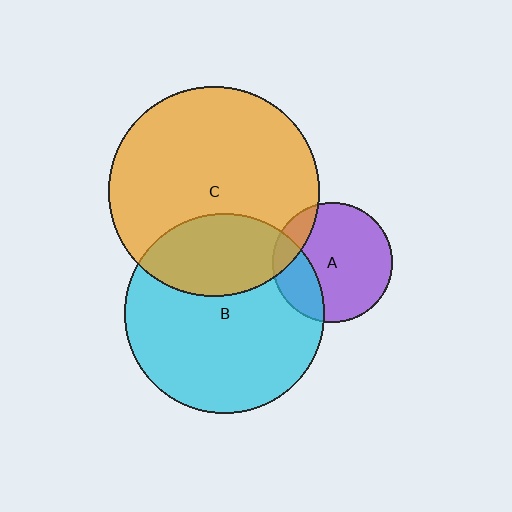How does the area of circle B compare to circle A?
Approximately 2.8 times.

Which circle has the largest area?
Circle C (orange).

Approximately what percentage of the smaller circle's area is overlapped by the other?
Approximately 30%.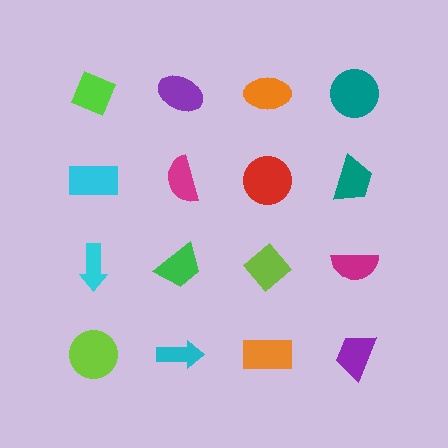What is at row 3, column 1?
A cyan arrow.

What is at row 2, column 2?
A magenta semicircle.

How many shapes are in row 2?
4 shapes.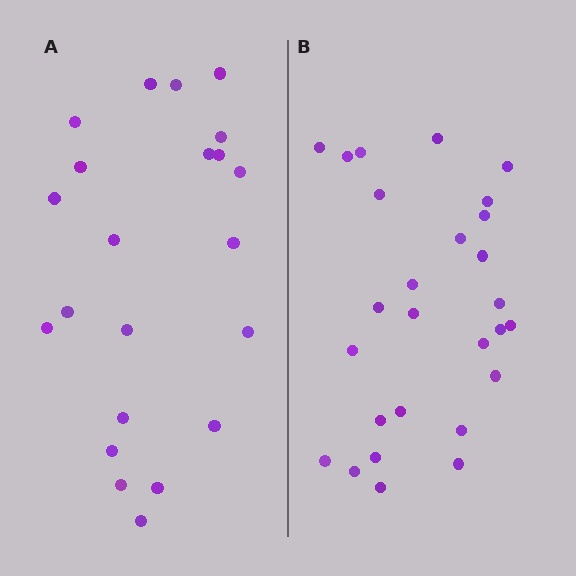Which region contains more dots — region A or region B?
Region B (the right region) has more dots.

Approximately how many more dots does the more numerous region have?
Region B has about 5 more dots than region A.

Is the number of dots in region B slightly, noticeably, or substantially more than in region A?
Region B has only slightly more — the two regions are fairly close. The ratio is roughly 1.2 to 1.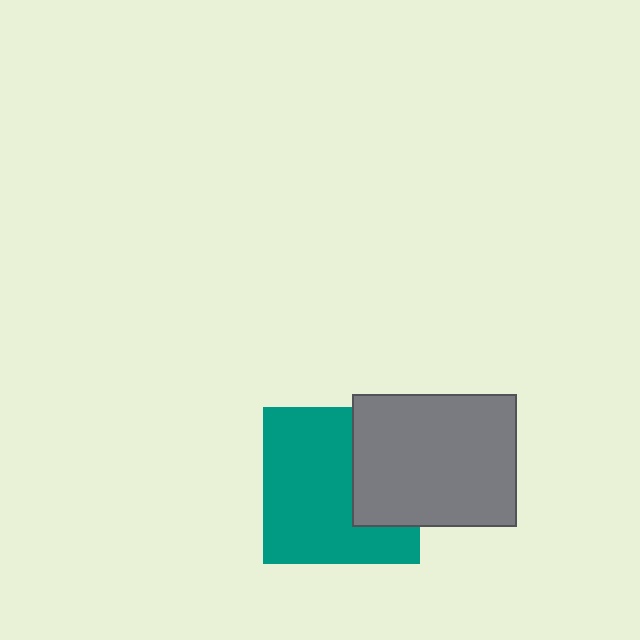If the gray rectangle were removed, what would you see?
You would see the complete teal square.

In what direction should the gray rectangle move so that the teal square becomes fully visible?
The gray rectangle should move right. That is the shortest direction to clear the overlap and leave the teal square fully visible.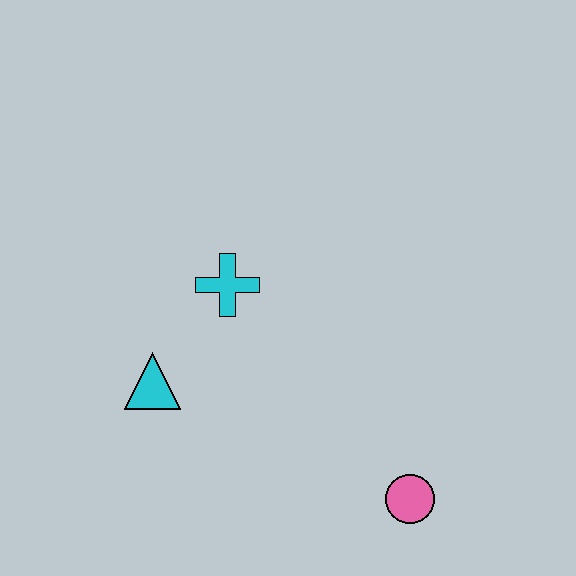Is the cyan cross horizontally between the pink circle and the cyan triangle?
Yes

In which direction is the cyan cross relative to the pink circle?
The cyan cross is above the pink circle.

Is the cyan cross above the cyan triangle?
Yes